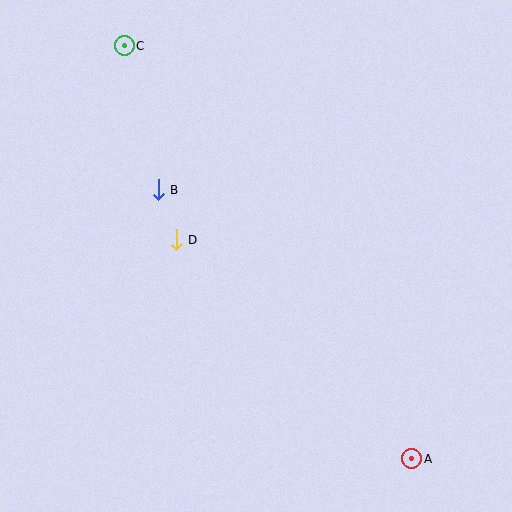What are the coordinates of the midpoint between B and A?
The midpoint between B and A is at (285, 324).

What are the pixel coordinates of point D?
Point D is at (176, 240).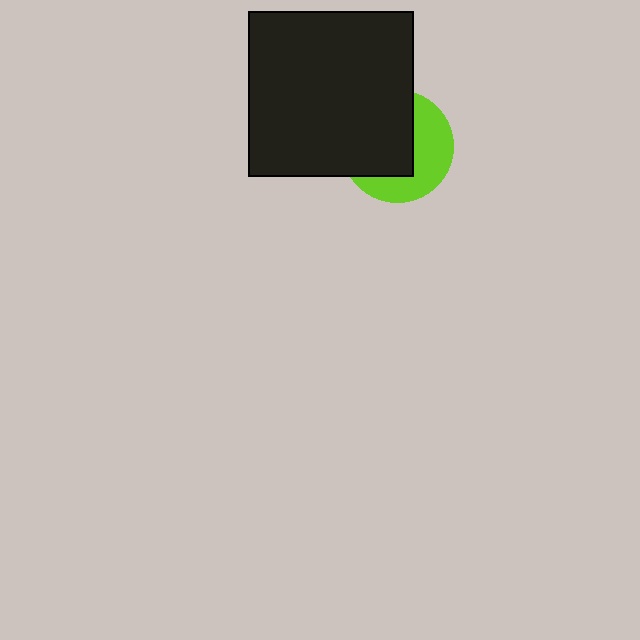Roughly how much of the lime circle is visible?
A small part of it is visible (roughly 45%).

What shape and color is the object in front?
The object in front is a black square.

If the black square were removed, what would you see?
You would see the complete lime circle.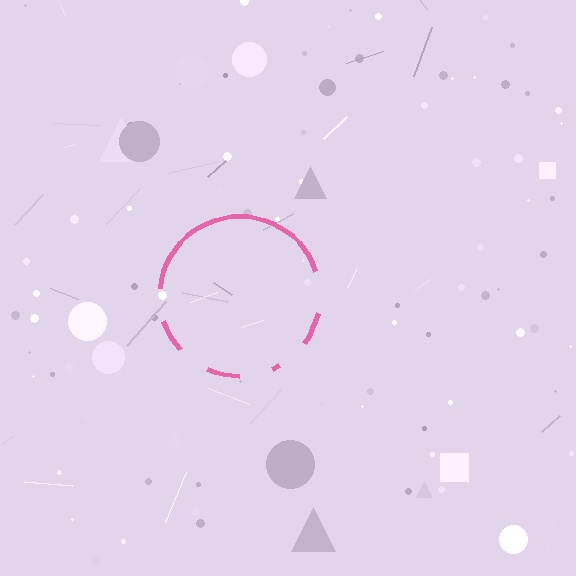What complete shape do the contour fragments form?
The contour fragments form a circle.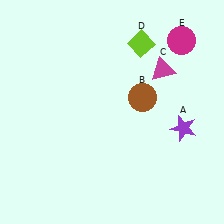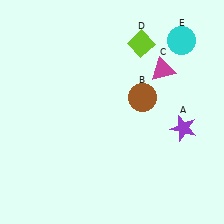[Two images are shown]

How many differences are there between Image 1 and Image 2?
There is 1 difference between the two images.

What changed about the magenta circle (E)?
In Image 1, E is magenta. In Image 2, it changed to cyan.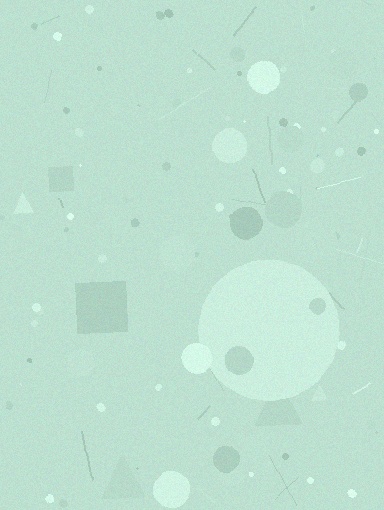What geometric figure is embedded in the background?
A circle is embedded in the background.